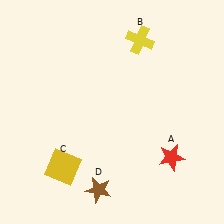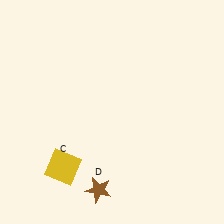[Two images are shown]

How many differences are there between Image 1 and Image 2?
There are 2 differences between the two images.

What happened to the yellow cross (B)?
The yellow cross (B) was removed in Image 2. It was in the top-right area of Image 1.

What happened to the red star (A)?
The red star (A) was removed in Image 2. It was in the bottom-right area of Image 1.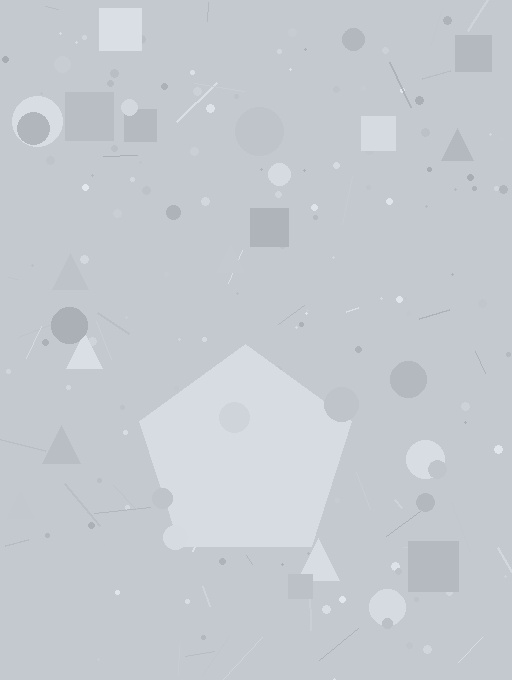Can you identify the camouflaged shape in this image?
The camouflaged shape is a pentagon.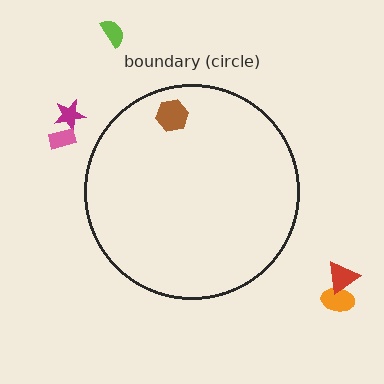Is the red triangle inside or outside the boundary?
Outside.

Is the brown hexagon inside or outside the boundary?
Inside.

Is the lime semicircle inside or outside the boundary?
Outside.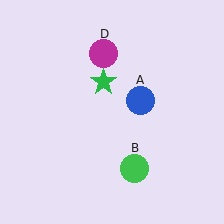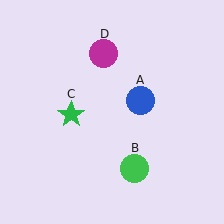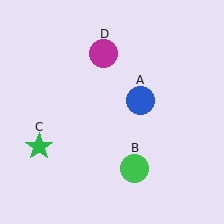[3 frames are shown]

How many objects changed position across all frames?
1 object changed position: green star (object C).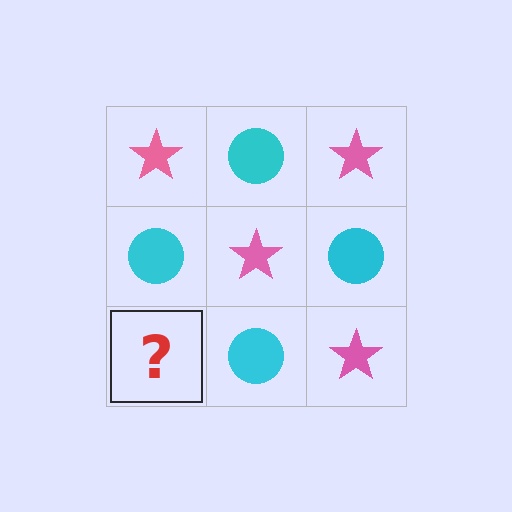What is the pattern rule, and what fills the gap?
The rule is that it alternates pink star and cyan circle in a checkerboard pattern. The gap should be filled with a pink star.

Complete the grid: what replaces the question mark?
The question mark should be replaced with a pink star.